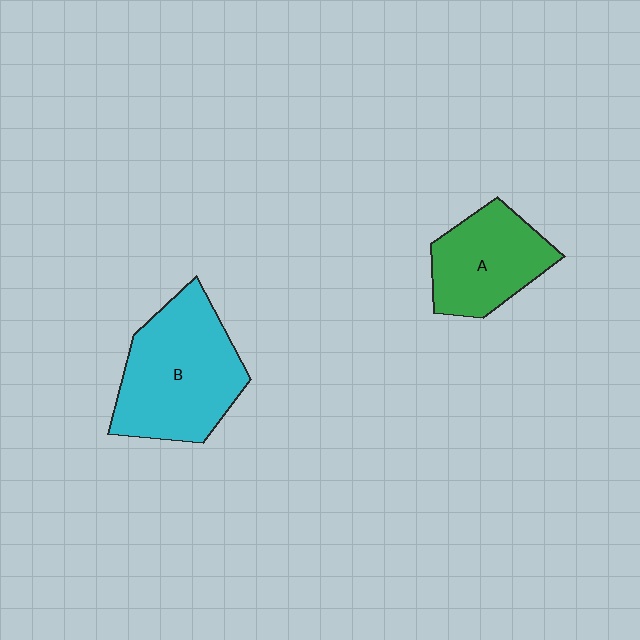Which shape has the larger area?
Shape B (cyan).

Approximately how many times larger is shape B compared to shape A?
Approximately 1.5 times.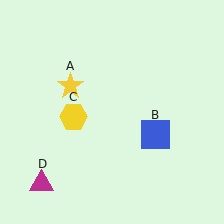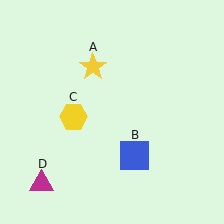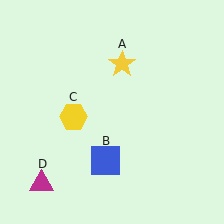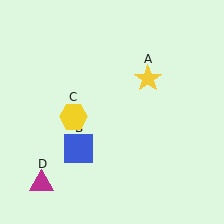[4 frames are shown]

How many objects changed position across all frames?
2 objects changed position: yellow star (object A), blue square (object B).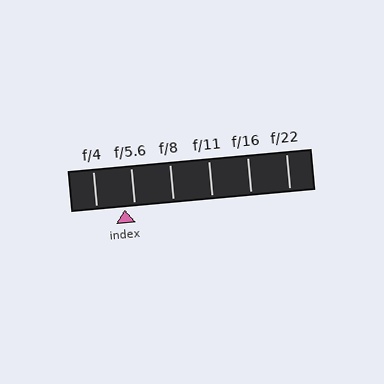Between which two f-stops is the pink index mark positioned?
The index mark is between f/4 and f/5.6.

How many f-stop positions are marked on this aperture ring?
There are 6 f-stop positions marked.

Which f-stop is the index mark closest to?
The index mark is closest to f/5.6.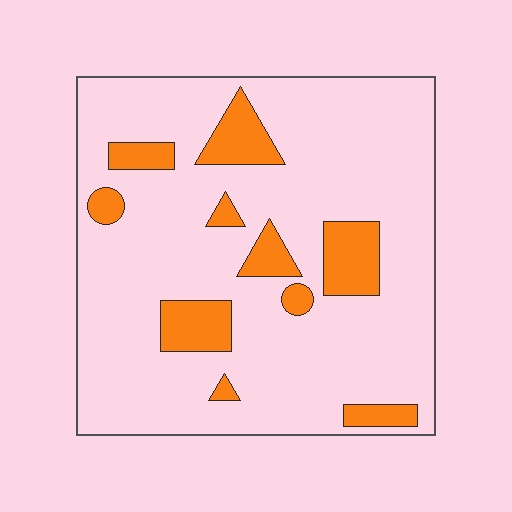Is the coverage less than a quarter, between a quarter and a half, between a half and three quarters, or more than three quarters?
Less than a quarter.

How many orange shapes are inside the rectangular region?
10.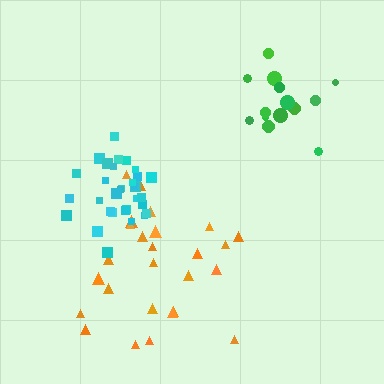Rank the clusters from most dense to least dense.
cyan, green, orange.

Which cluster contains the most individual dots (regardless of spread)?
Cyan (32).